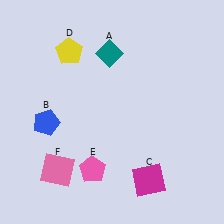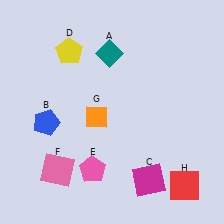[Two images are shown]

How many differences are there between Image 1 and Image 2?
There are 2 differences between the two images.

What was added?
An orange diamond (G), a red square (H) were added in Image 2.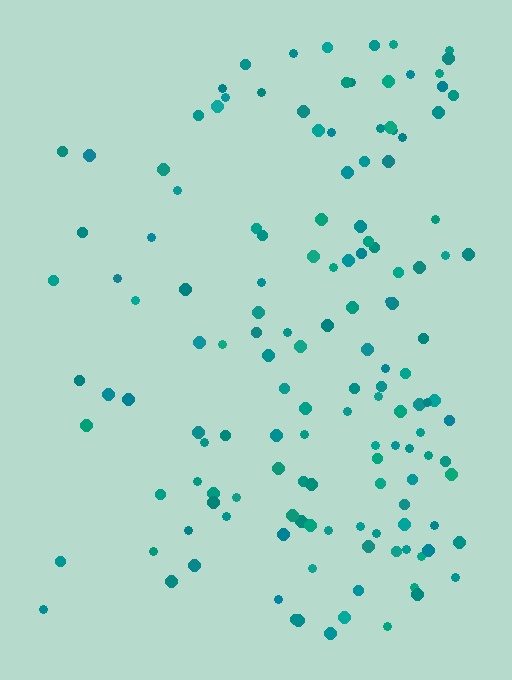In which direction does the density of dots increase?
From left to right, with the right side densest.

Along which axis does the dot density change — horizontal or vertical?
Horizontal.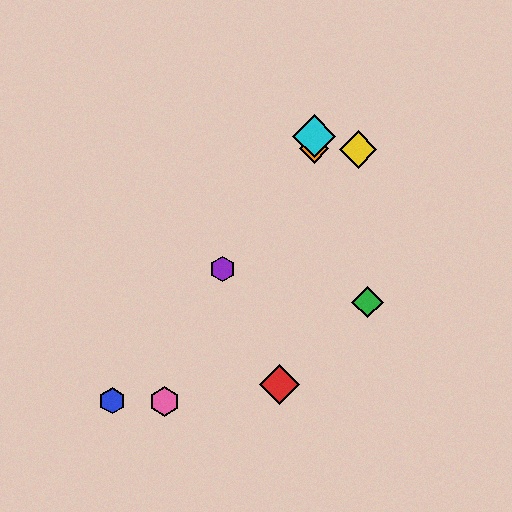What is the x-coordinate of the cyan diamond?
The cyan diamond is at x≈314.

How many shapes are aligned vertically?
2 shapes (the orange diamond, the cyan diamond) are aligned vertically.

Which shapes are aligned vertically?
The orange diamond, the cyan diamond are aligned vertically.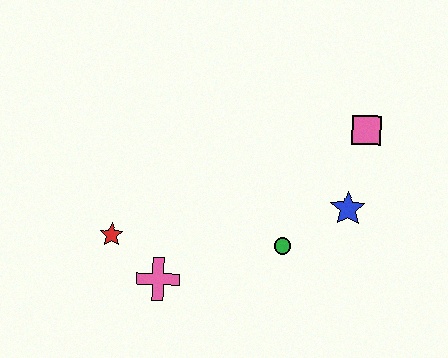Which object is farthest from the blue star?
The red star is farthest from the blue star.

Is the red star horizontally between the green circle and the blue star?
No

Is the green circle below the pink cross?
No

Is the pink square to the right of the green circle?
Yes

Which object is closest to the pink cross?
The red star is closest to the pink cross.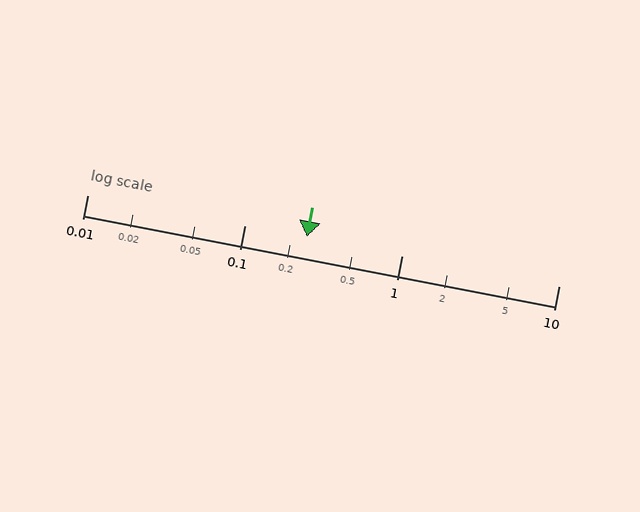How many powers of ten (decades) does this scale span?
The scale spans 3 decades, from 0.01 to 10.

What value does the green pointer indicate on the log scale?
The pointer indicates approximately 0.25.